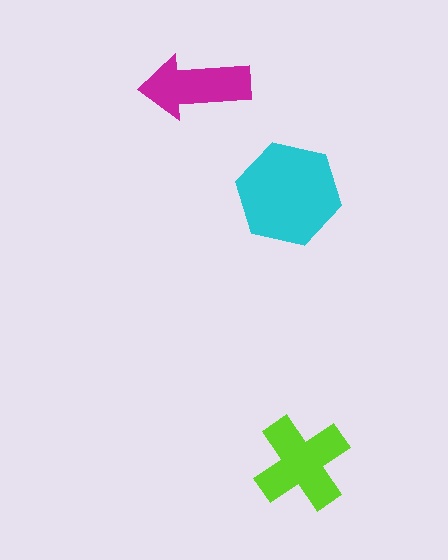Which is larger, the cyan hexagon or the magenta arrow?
The cyan hexagon.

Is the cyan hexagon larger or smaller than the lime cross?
Larger.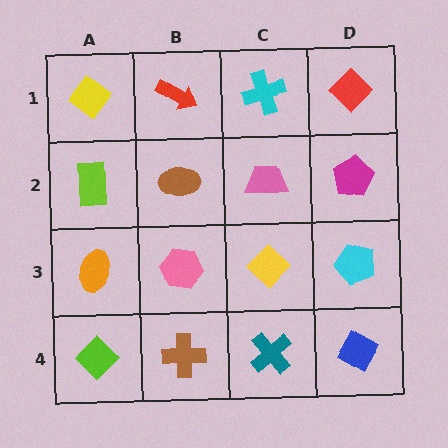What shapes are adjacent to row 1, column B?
A brown ellipse (row 2, column B), a yellow diamond (row 1, column A), a cyan cross (row 1, column C).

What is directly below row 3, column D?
A blue diamond.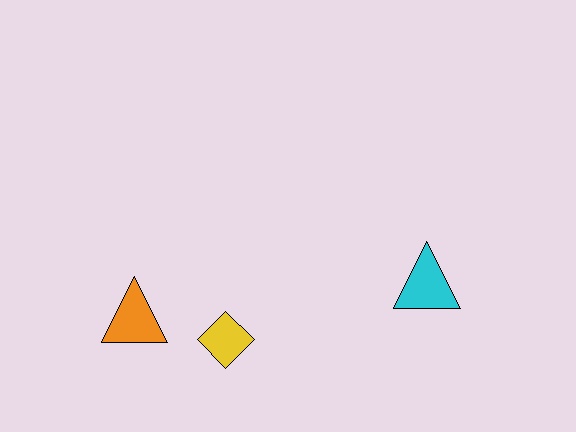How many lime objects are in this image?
There are no lime objects.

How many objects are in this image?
There are 3 objects.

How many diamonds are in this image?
There is 1 diamond.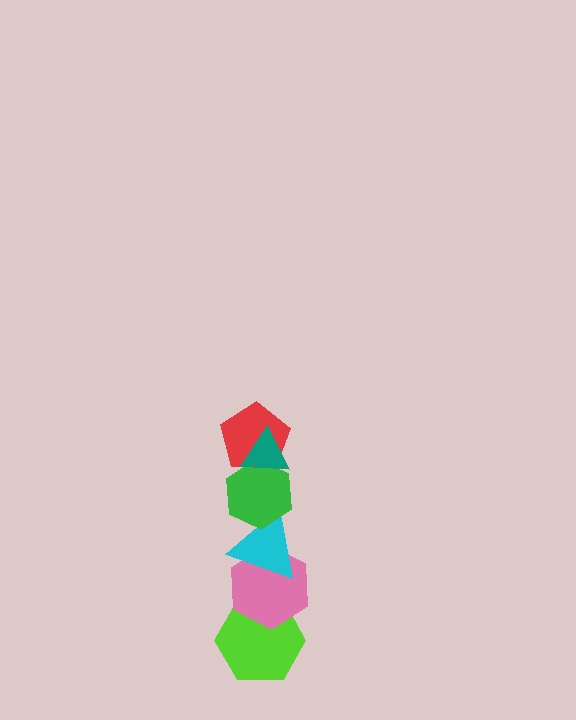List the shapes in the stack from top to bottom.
From top to bottom: the teal triangle, the red pentagon, the green hexagon, the cyan triangle, the pink hexagon, the lime hexagon.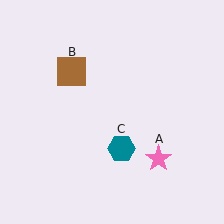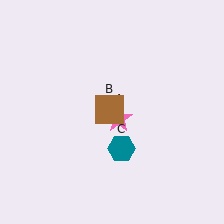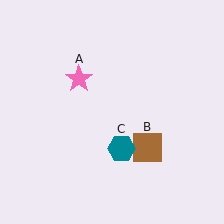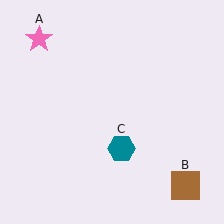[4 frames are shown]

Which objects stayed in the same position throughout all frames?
Teal hexagon (object C) remained stationary.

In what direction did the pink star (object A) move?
The pink star (object A) moved up and to the left.